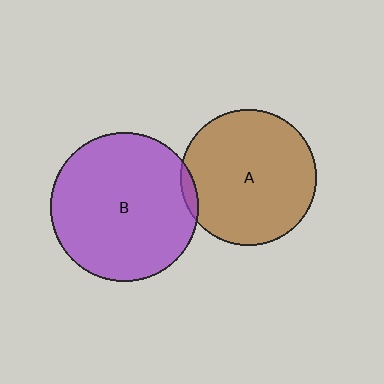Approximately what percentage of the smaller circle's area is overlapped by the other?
Approximately 5%.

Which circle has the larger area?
Circle B (purple).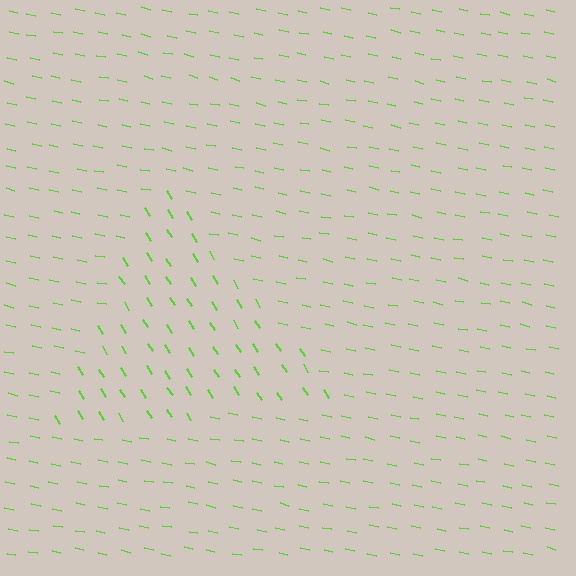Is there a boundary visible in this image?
Yes, there is a texture boundary formed by a change in line orientation.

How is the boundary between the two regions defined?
The boundary is defined purely by a change in line orientation (approximately 45 degrees difference). All lines are the same color and thickness.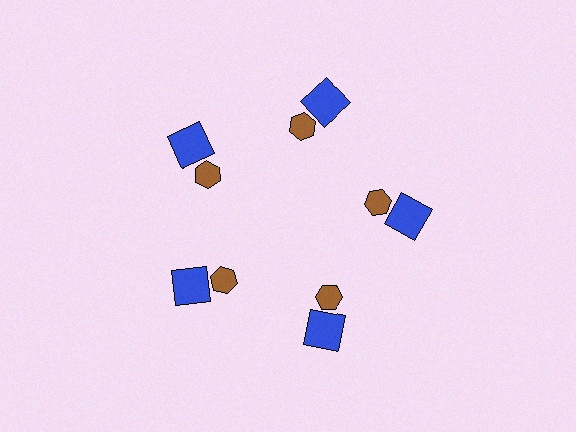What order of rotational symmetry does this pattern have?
This pattern has 5-fold rotational symmetry.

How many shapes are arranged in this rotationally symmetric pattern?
There are 10 shapes, arranged in 5 groups of 2.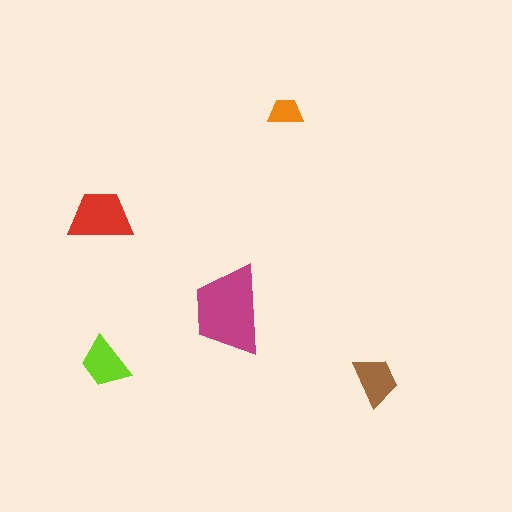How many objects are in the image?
There are 5 objects in the image.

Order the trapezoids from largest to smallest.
the magenta one, the red one, the lime one, the brown one, the orange one.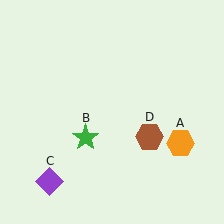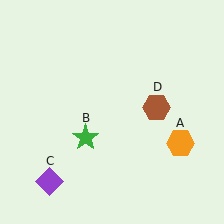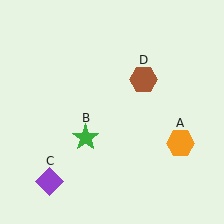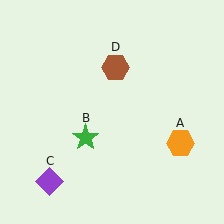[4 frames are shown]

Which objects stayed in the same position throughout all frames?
Orange hexagon (object A) and green star (object B) and purple diamond (object C) remained stationary.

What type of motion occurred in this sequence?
The brown hexagon (object D) rotated counterclockwise around the center of the scene.